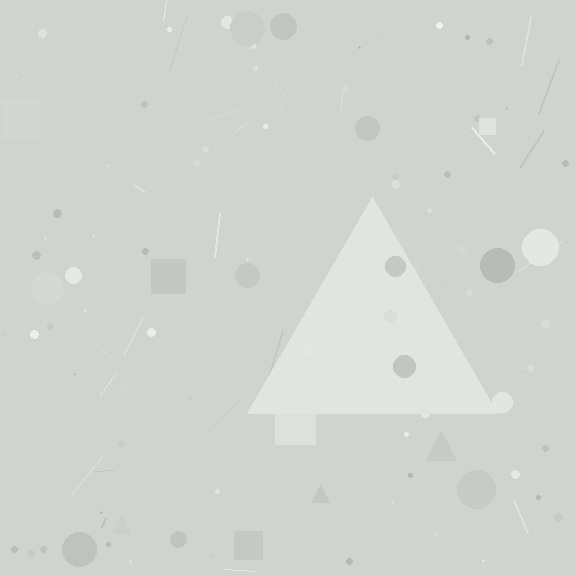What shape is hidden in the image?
A triangle is hidden in the image.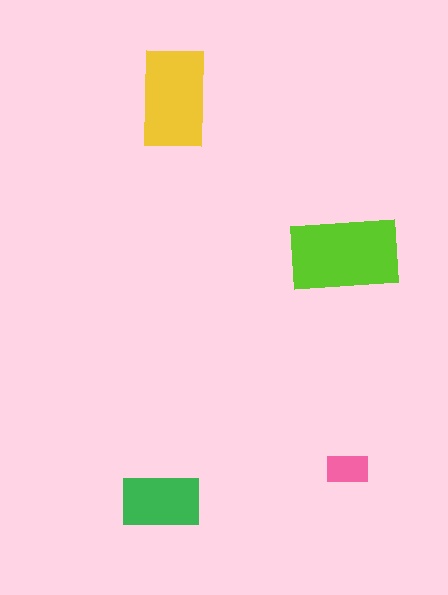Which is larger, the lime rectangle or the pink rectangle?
The lime one.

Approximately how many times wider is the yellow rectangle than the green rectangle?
About 1.5 times wider.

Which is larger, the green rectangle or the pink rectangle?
The green one.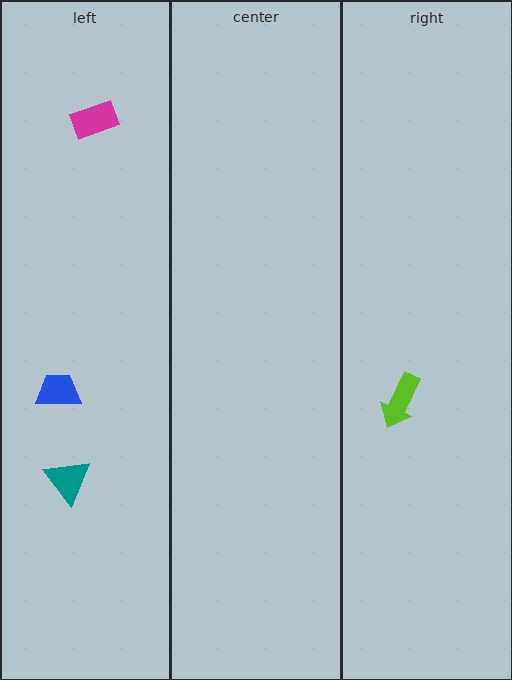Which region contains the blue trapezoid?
The left region.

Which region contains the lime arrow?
The right region.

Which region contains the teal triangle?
The left region.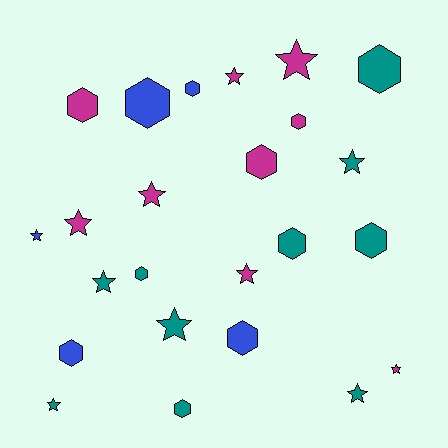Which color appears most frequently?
Teal, with 10 objects.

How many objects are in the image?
There are 24 objects.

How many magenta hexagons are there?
There are 3 magenta hexagons.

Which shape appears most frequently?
Star, with 12 objects.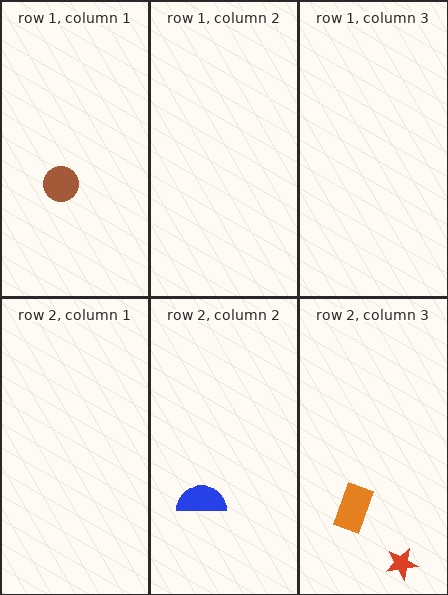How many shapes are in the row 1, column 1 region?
1.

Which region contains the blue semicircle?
The row 2, column 2 region.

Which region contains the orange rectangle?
The row 2, column 3 region.